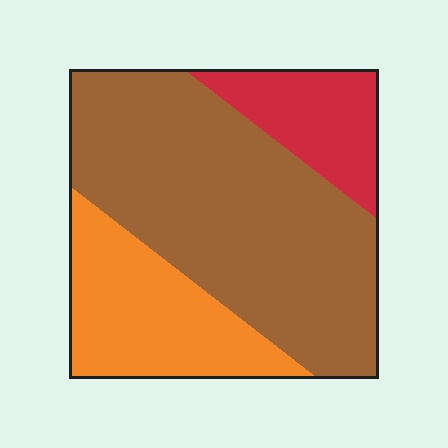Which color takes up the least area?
Red, at roughly 15%.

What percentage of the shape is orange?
Orange takes up about one quarter (1/4) of the shape.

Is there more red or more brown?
Brown.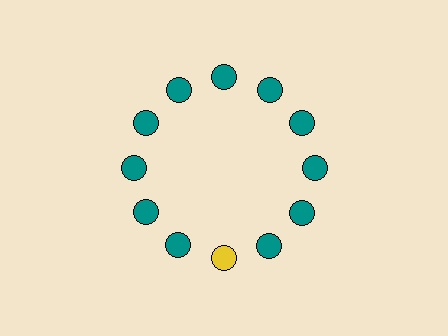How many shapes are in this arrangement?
There are 12 shapes arranged in a ring pattern.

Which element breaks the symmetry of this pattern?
The yellow circle at roughly the 6 o'clock position breaks the symmetry. All other shapes are teal circles.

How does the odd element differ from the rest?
It has a different color: yellow instead of teal.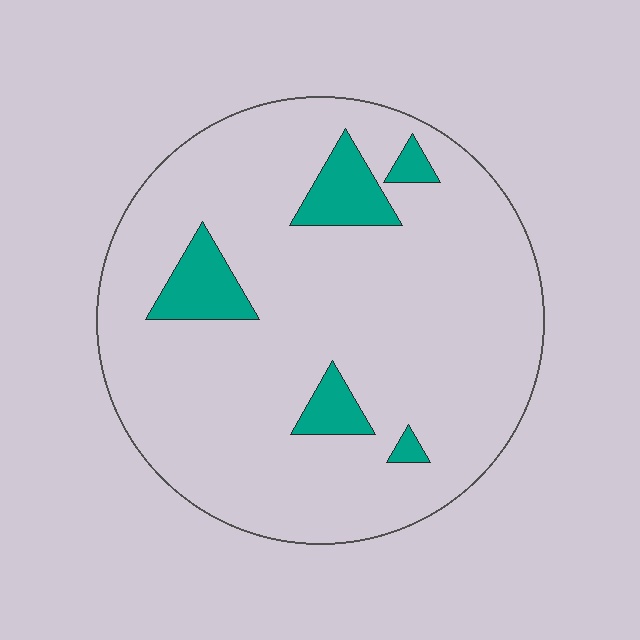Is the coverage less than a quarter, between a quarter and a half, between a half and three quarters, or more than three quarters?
Less than a quarter.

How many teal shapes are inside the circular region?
5.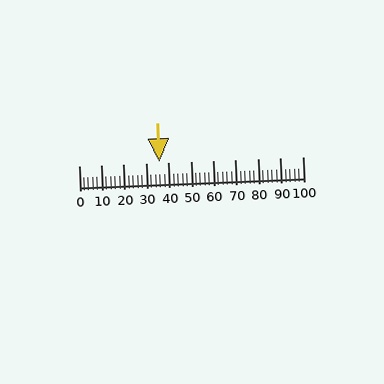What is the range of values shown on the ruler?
The ruler shows values from 0 to 100.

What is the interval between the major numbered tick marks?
The major tick marks are spaced 10 units apart.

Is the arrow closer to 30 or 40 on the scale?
The arrow is closer to 40.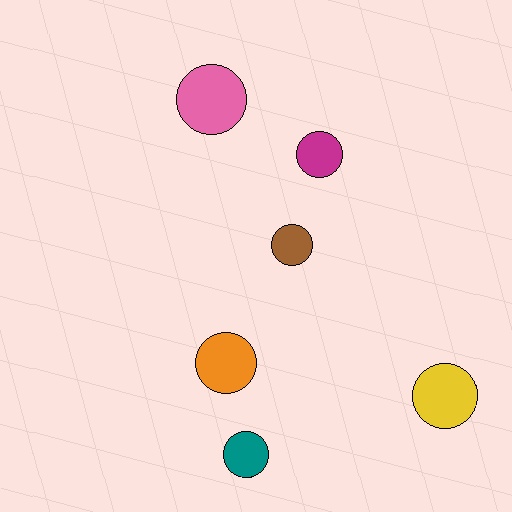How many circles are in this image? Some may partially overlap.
There are 6 circles.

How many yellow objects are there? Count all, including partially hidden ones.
There is 1 yellow object.